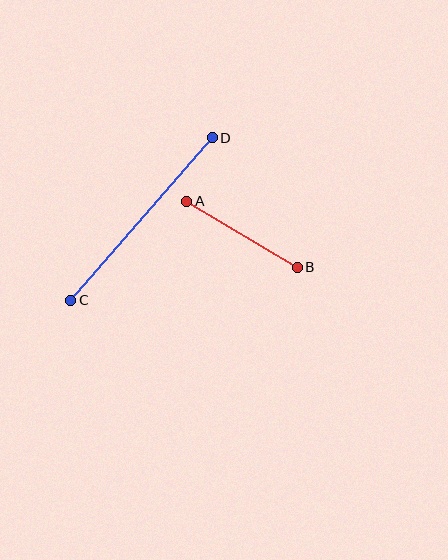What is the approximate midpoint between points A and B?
The midpoint is at approximately (242, 234) pixels.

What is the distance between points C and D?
The distance is approximately 215 pixels.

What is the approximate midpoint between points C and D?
The midpoint is at approximately (141, 219) pixels.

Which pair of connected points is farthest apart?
Points C and D are farthest apart.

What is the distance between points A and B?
The distance is approximately 129 pixels.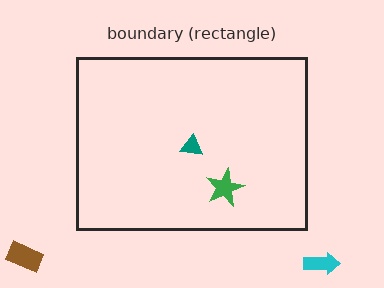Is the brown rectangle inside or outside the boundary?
Outside.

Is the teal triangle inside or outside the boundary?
Inside.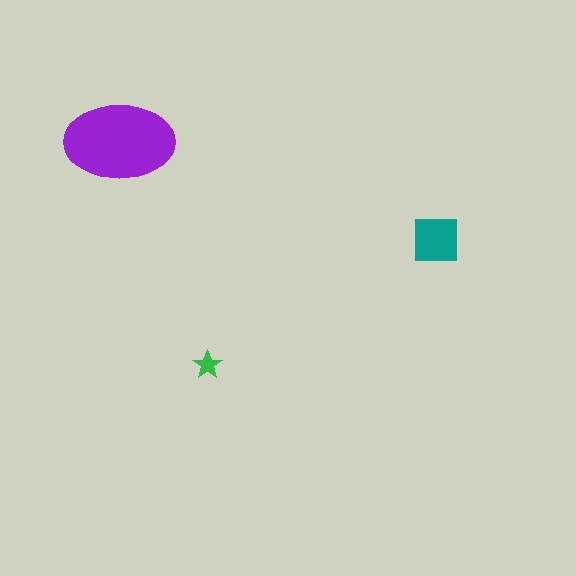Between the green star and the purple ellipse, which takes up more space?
The purple ellipse.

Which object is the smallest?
The green star.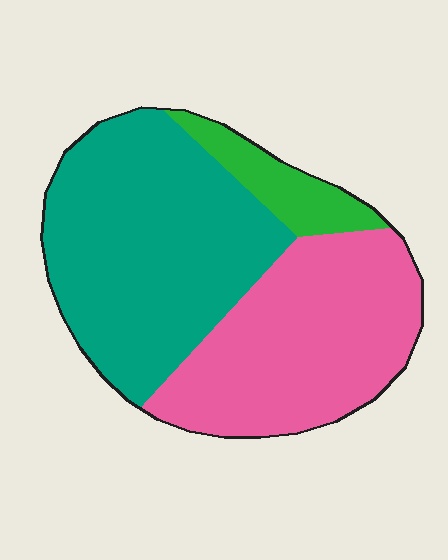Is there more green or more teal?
Teal.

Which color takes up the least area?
Green, at roughly 10%.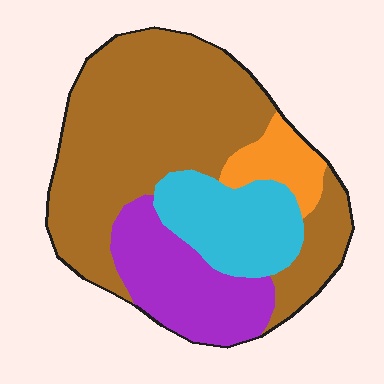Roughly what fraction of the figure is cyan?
Cyan takes up between a sixth and a third of the figure.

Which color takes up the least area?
Orange, at roughly 10%.